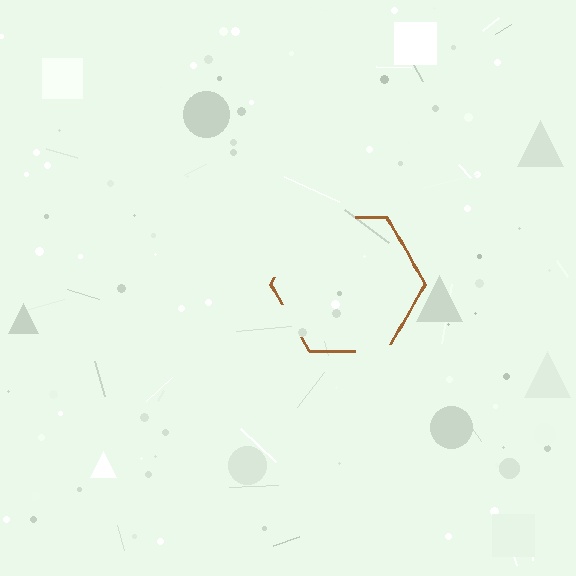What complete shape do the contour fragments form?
The contour fragments form a hexagon.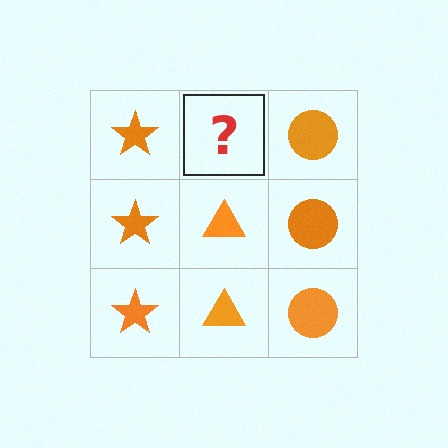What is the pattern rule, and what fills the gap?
The rule is that each column has a consistent shape. The gap should be filled with an orange triangle.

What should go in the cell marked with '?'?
The missing cell should contain an orange triangle.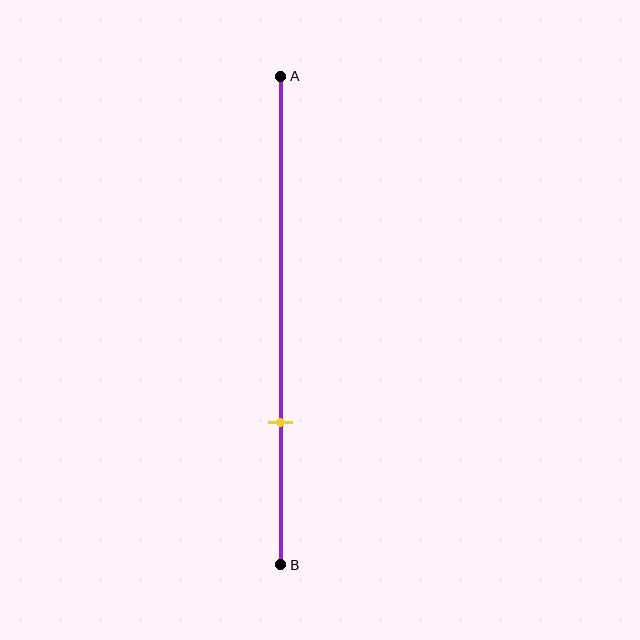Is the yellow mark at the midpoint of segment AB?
No, the mark is at about 70% from A, not at the 50% midpoint.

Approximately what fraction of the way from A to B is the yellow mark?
The yellow mark is approximately 70% of the way from A to B.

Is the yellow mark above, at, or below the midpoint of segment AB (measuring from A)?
The yellow mark is below the midpoint of segment AB.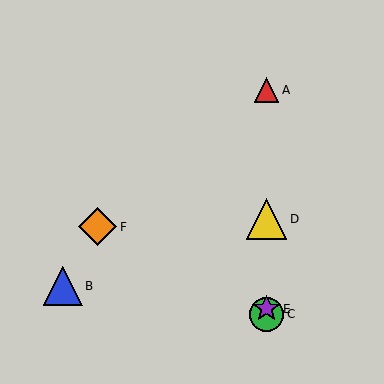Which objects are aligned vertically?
Objects A, C, D, E are aligned vertically.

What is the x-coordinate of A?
Object A is at x≈267.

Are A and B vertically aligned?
No, A is at x≈267 and B is at x≈63.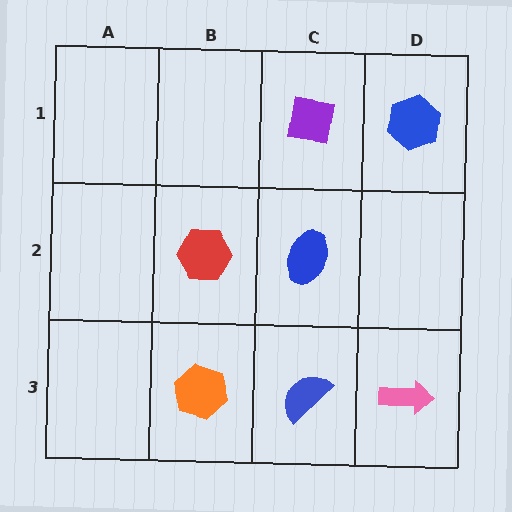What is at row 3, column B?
An orange hexagon.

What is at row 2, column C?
A blue ellipse.